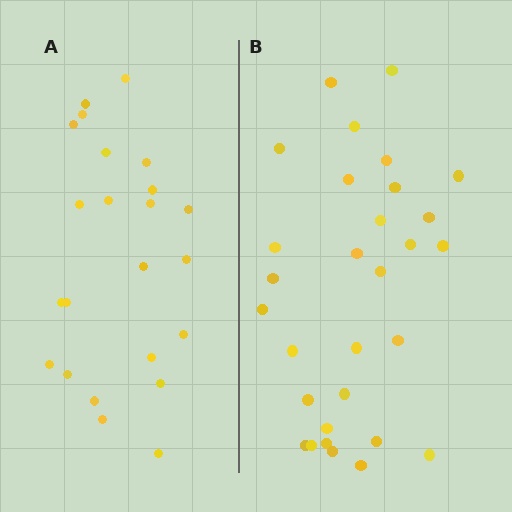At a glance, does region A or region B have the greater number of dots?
Region B (the right region) has more dots.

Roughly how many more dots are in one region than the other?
Region B has roughly 8 or so more dots than region A.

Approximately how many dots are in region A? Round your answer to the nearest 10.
About 20 dots. (The exact count is 23, which rounds to 20.)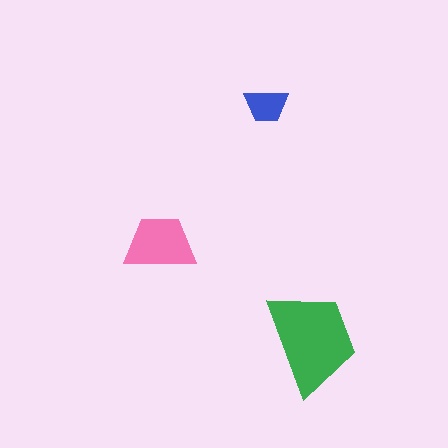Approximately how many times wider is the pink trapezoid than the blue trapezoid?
About 1.5 times wider.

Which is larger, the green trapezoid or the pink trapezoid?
The green one.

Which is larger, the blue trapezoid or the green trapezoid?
The green one.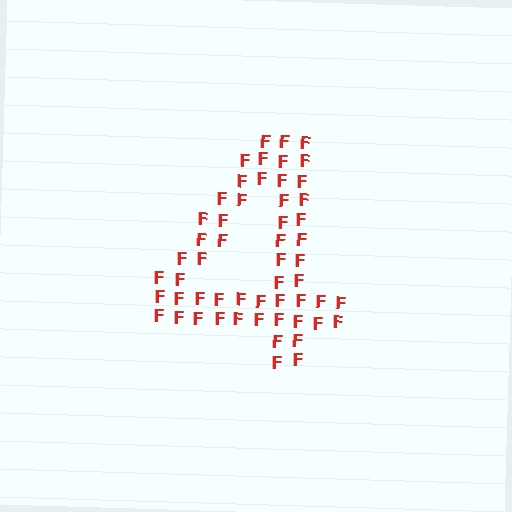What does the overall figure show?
The overall figure shows the digit 4.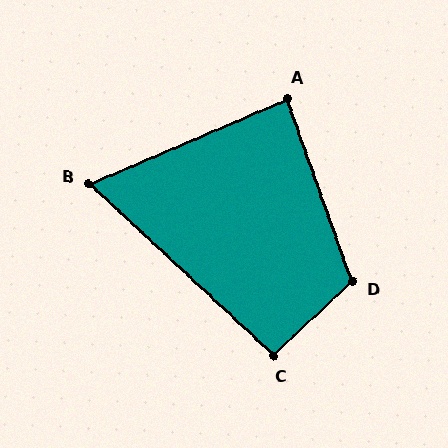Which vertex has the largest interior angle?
D, at approximately 114 degrees.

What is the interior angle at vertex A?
Approximately 86 degrees (approximately right).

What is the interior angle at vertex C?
Approximately 94 degrees (approximately right).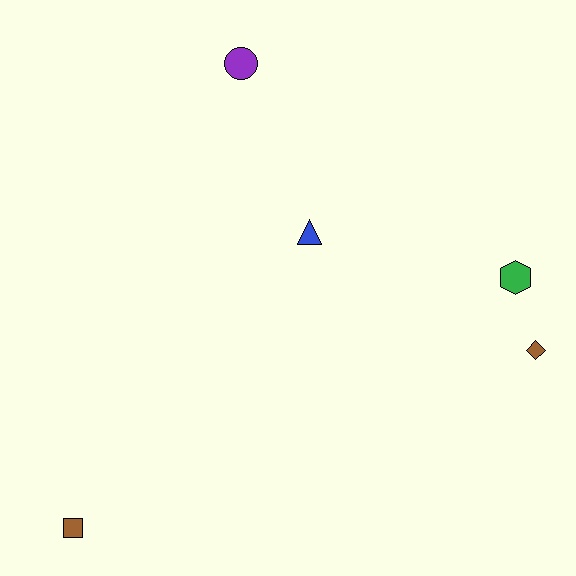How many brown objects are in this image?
There are 2 brown objects.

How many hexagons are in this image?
There is 1 hexagon.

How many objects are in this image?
There are 5 objects.